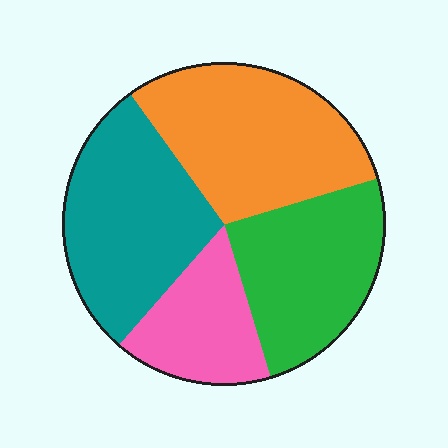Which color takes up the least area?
Pink, at roughly 15%.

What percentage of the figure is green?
Green covers around 25% of the figure.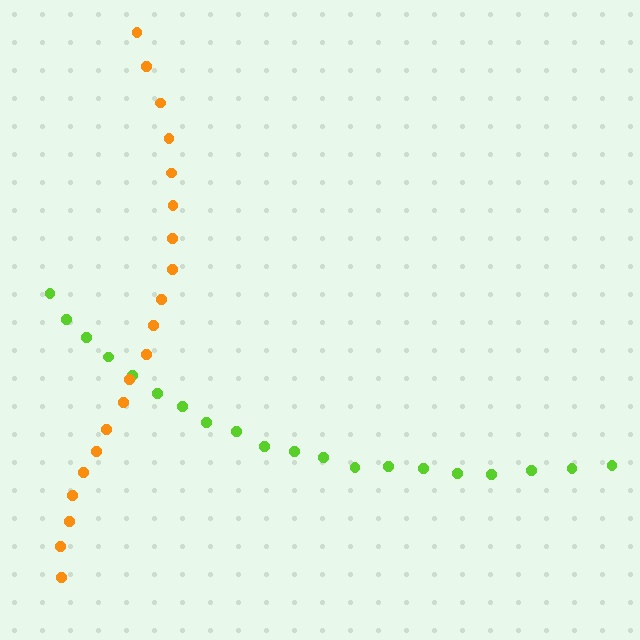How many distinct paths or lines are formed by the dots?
There are 2 distinct paths.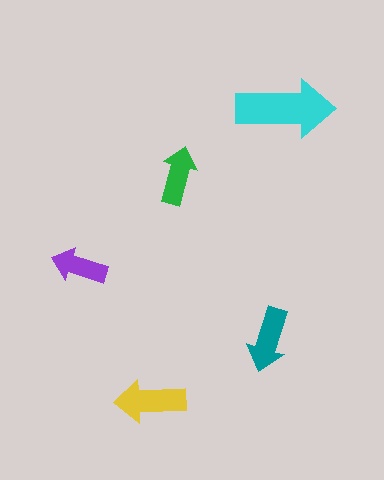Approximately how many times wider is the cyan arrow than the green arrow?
About 1.5 times wider.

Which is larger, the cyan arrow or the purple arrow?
The cyan one.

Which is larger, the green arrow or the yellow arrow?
The yellow one.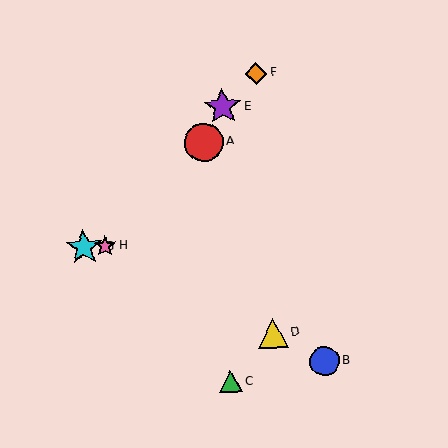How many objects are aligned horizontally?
2 objects (G, H) are aligned horizontally.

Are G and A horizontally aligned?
No, G is at y≈247 and A is at y≈142.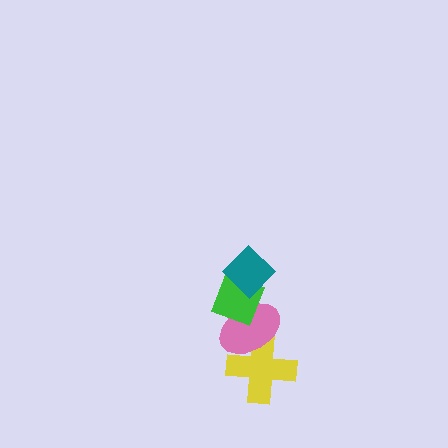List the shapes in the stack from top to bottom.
From top to bottom: the teal diamond, the green diamond, the pink ellipse, the yellow cross.